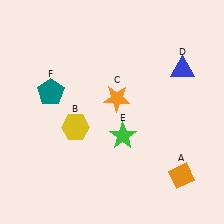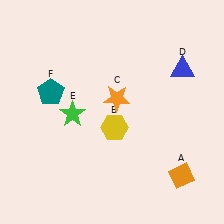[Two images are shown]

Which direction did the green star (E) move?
The green star (E) moved left.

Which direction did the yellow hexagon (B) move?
The yellow hexagon (B) moved right.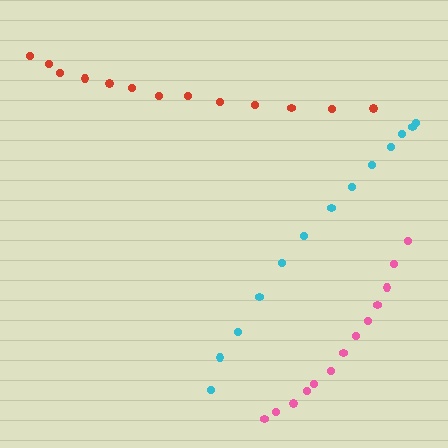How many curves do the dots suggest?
There are 3 distinct paths.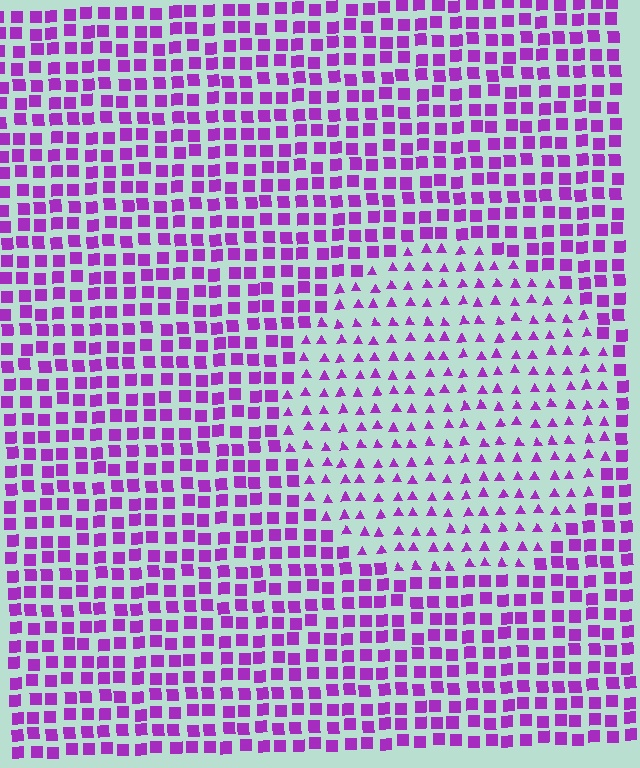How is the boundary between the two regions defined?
The boundary is defined by a change in element shape: triangles inside vs. squares outside. All elements share the same color and spacing.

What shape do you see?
I see a circle.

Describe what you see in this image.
The image is filled with small purple elements arranged in a uniform grid. A circle-shaped region contains triangles, while the surrounding area contains squares. The boundary is defined purely by the change in element shape.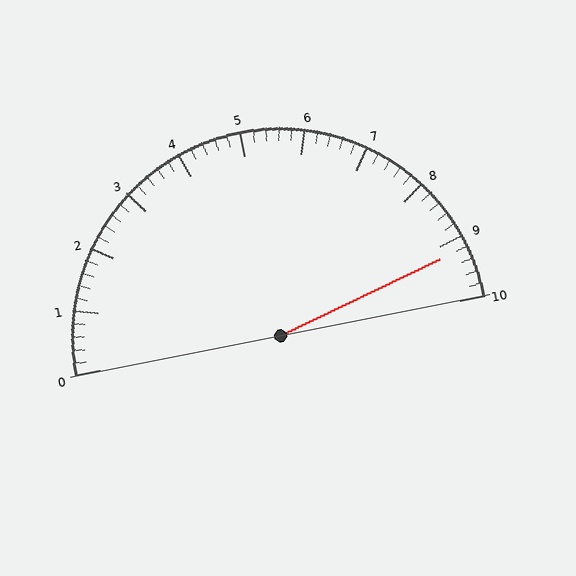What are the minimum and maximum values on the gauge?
The gauge ranges from 0 to 10.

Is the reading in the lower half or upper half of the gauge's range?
The reading is in the upper half of the range (0 to 10).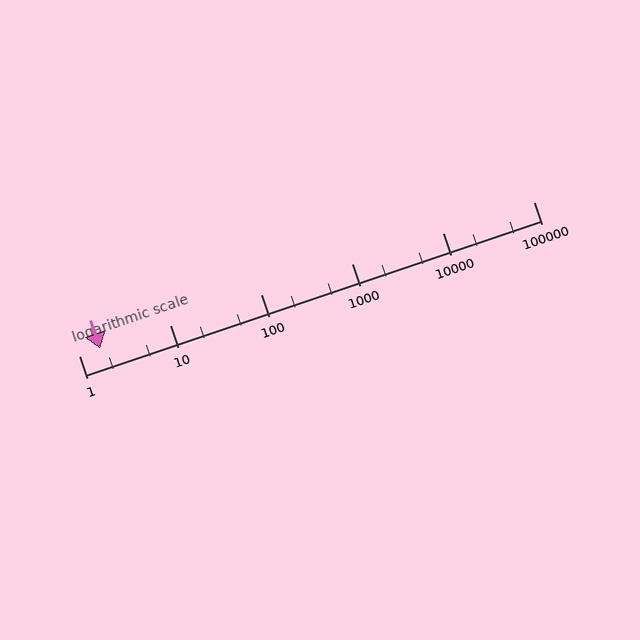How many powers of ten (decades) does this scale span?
The scale spans 5 decades, from 1 to 100000.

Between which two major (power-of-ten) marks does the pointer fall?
The pointer is between 1 and 10.